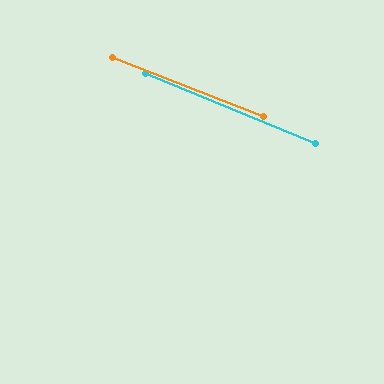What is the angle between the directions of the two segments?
Approximately 1 degree.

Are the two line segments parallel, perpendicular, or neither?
Parallel — their directions differ by only 0.9°.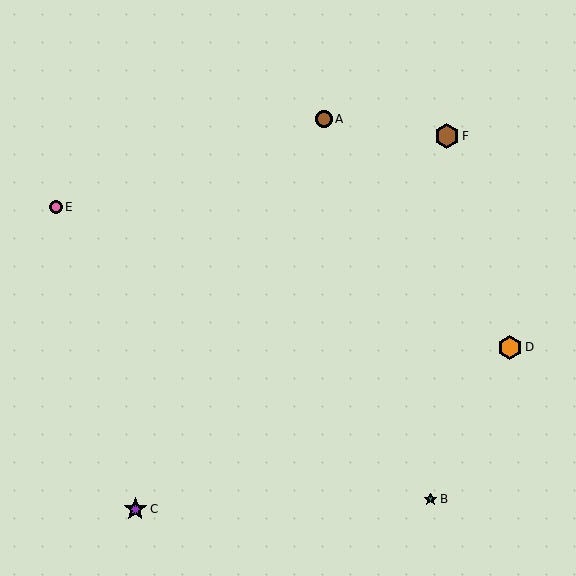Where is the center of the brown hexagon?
The center of the brown hexagon is at (447, 136).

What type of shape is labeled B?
Shape B is a teal star.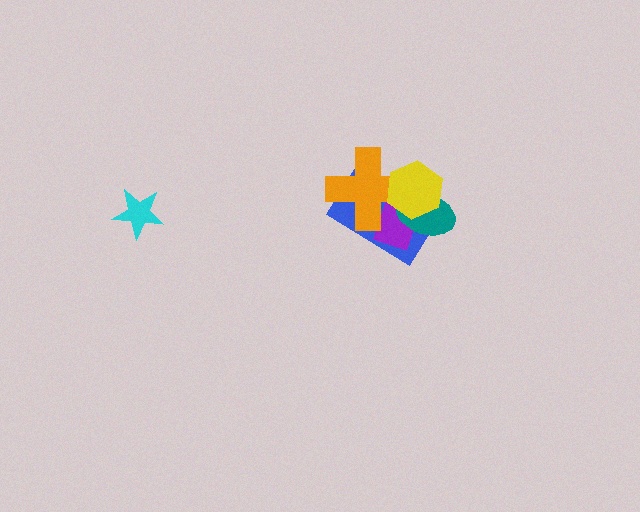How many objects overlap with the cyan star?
0 objects overlap with the cyan star.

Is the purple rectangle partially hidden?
Yes, it is partially covered by another shape.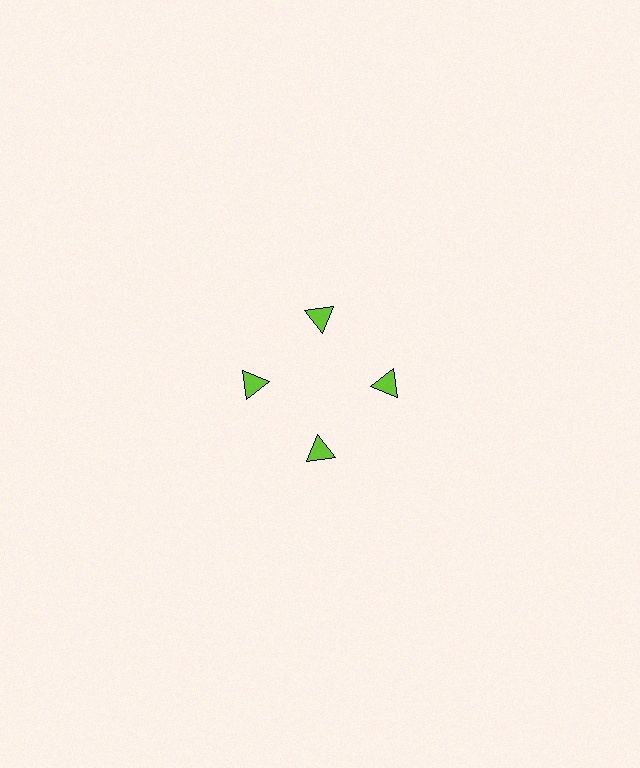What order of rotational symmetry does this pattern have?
This pattern has 4-fold rotational symmetry.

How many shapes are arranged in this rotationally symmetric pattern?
There are 4 shapes, arranged in 4 groups of 1.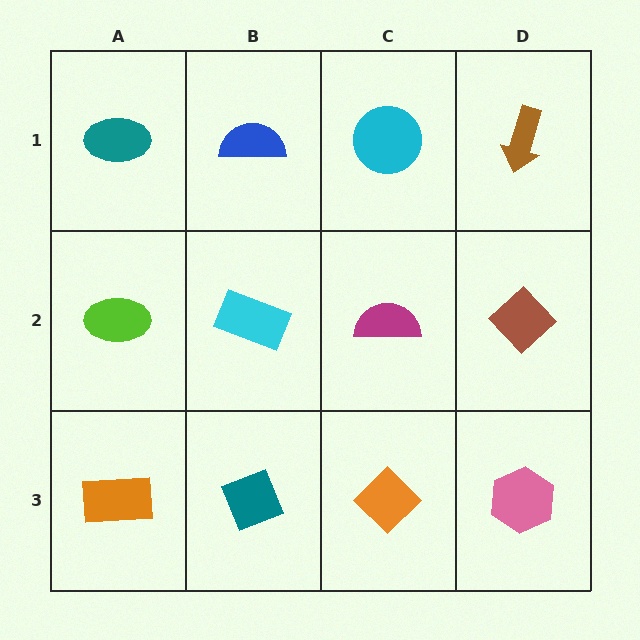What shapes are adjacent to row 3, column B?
A cyan rectangle (row 2, column B), an orange rectangle (row 3, column A), an orange diamond (row 3, column C).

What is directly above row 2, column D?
A brown arrow.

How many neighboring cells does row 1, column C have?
3.